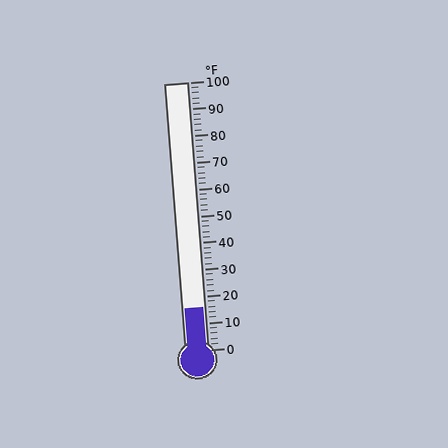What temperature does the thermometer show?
The thermometer shows approximately 16°F.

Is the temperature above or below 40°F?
The temperature is below 40°F.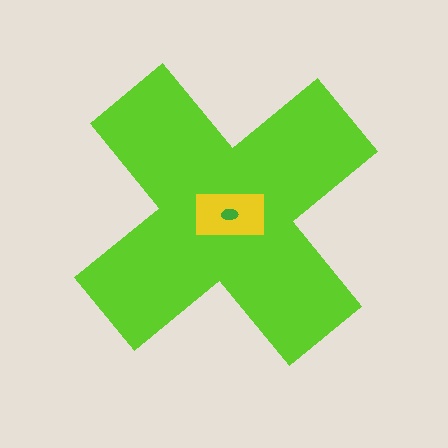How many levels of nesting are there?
3.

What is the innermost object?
The green ellipse.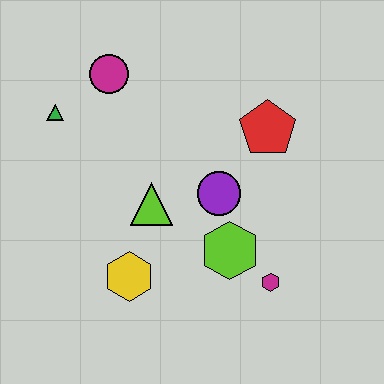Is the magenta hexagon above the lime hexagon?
No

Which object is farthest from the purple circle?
The green triangle is farthest from the purple circle.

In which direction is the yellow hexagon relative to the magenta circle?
The yellow hexagon is below the magenta circle.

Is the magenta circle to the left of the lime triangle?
Yes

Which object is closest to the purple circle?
The lime hexagon is closest to the purple circle.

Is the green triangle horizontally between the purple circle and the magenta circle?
No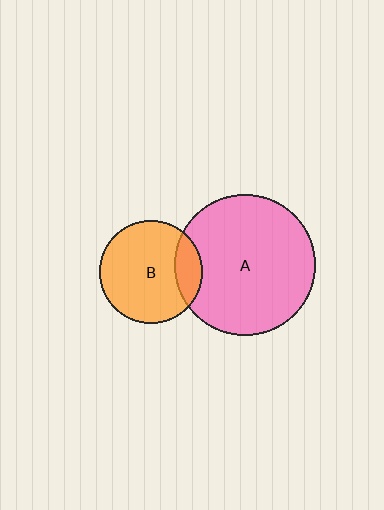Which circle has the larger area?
Circle A (pink).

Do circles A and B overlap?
Yes.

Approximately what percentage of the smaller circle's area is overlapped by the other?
Approximately 15%.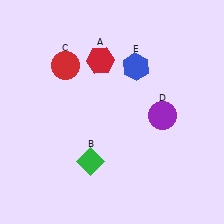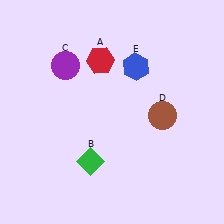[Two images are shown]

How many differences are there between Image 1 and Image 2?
There are 2 differences between the two images.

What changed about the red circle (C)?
In Image 1, C is red. In Image 2, it changed to purple.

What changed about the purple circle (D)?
In Image 1, D is purple. In Image 2, it changed to brown.